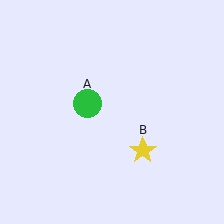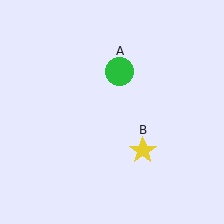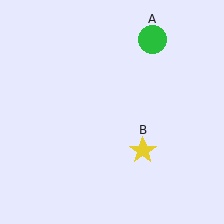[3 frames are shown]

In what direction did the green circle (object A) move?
The green circle (object A) moved up and to the right.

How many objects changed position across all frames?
1 object changed position: green circle (object A).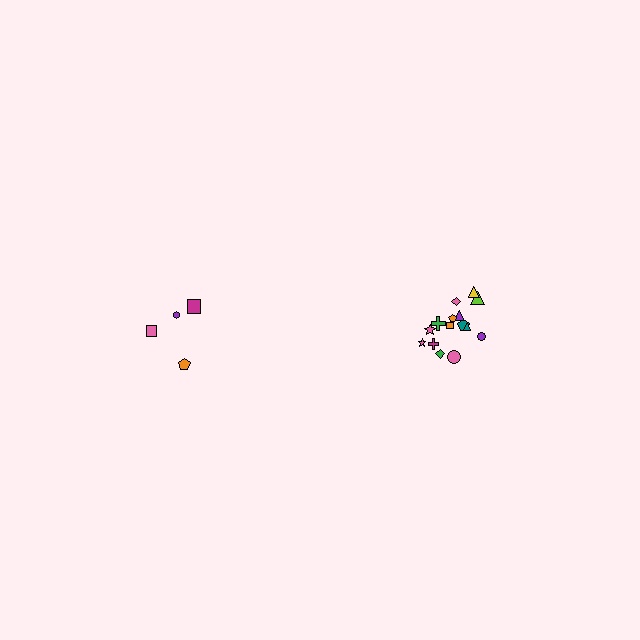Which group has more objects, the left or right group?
The right group.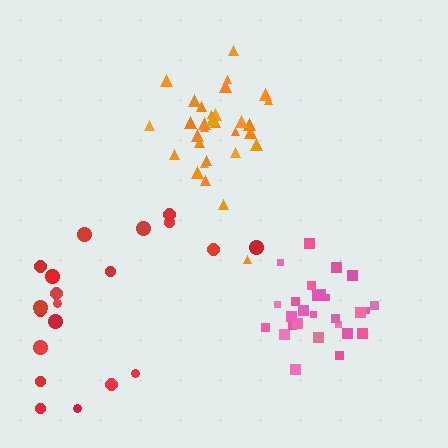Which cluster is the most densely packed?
Pink.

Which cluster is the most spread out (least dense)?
Red.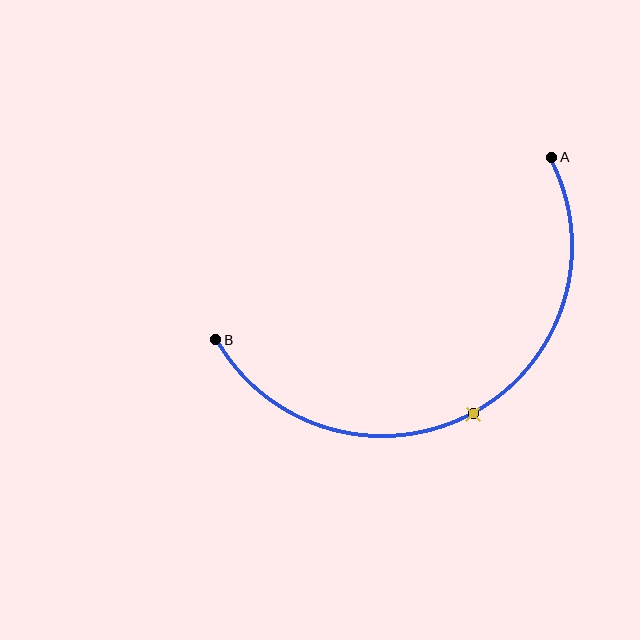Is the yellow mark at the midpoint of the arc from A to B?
Yes. The yellow mark lies on the arc at equal arc-length from both A and B — it is the arc midpoint.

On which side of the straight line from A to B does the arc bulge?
The arc bulges below the straight line connecting A and B.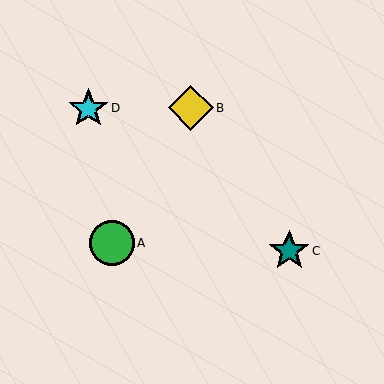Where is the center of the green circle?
The center of the green circle is at (112, 243).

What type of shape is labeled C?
Shape C is a teal star.